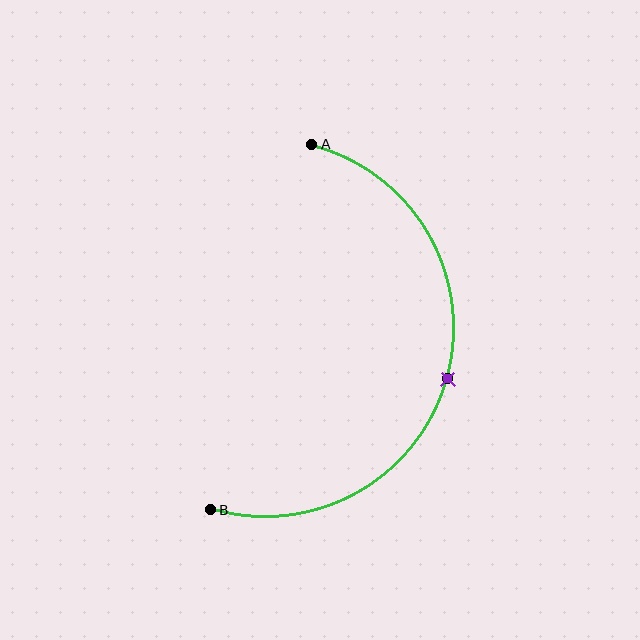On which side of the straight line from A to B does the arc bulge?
The arc bulges to the right of the straight line connecting A and B.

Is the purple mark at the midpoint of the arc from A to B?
Yes. The purple mark lies on the arc at equal arc-length from both A and B — it is the arc midpoint.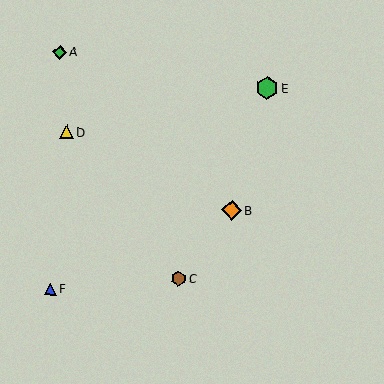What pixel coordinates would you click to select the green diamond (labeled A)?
Click at (60, 52) to select the green diamond A.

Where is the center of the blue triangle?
The center of the blue triangle is at (50, 289).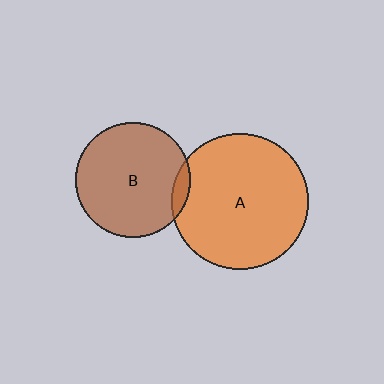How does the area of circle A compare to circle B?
Approximately 1.4 times.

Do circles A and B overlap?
Yes.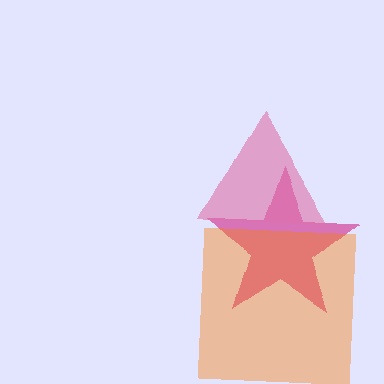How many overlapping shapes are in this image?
There are 3 overlapping shapes in the image.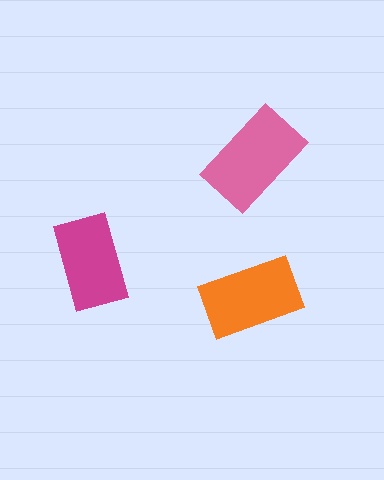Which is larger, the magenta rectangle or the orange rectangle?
The orange one.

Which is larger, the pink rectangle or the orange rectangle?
The pink one.